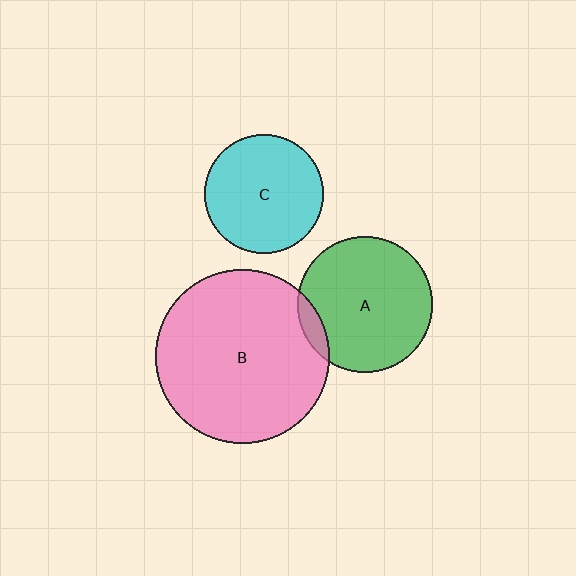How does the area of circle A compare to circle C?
Approximately 1.3 times.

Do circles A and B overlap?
Yes.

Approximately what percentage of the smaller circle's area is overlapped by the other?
Approximately 10%.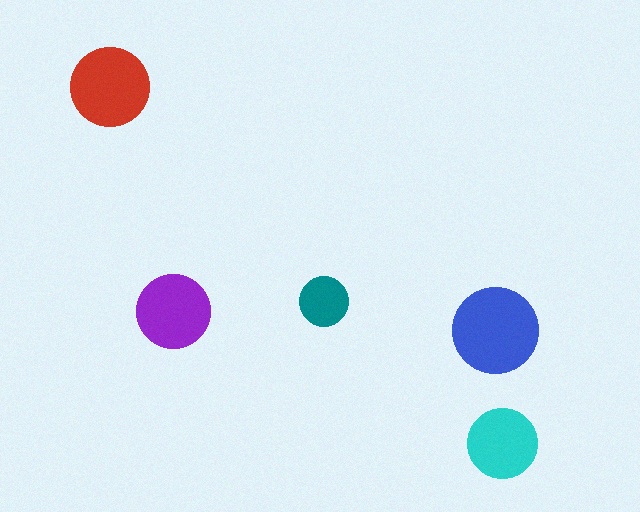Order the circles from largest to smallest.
the blue one, the red one, the purple one, the cyan one, the teal one.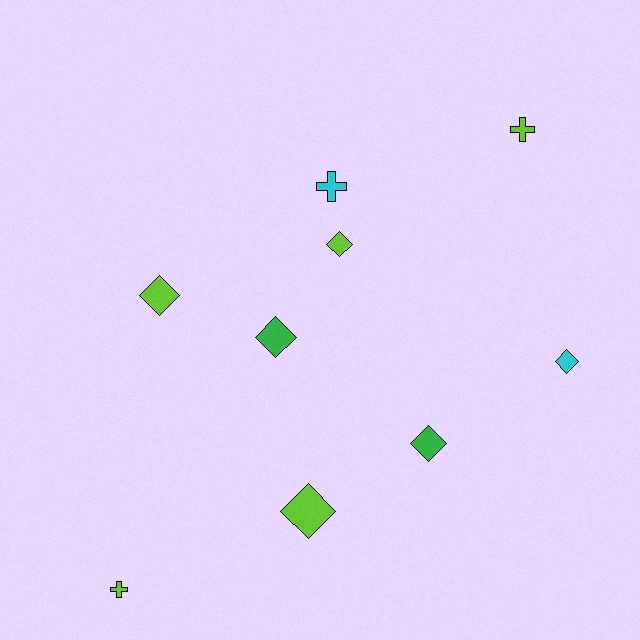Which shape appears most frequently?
Diamond, with 6 objects.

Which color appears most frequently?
Lime, with 5 objects.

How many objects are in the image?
There are 9 objects.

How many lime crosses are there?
There are 2 lime crosses.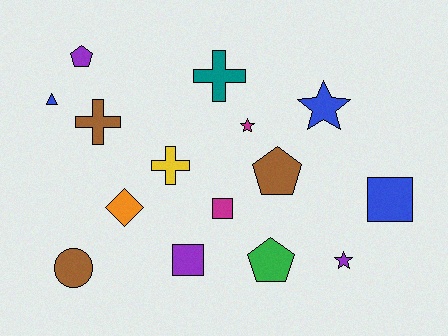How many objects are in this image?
There are 15 objects.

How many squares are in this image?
There are 3 squares.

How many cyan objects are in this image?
There are no cyan objects.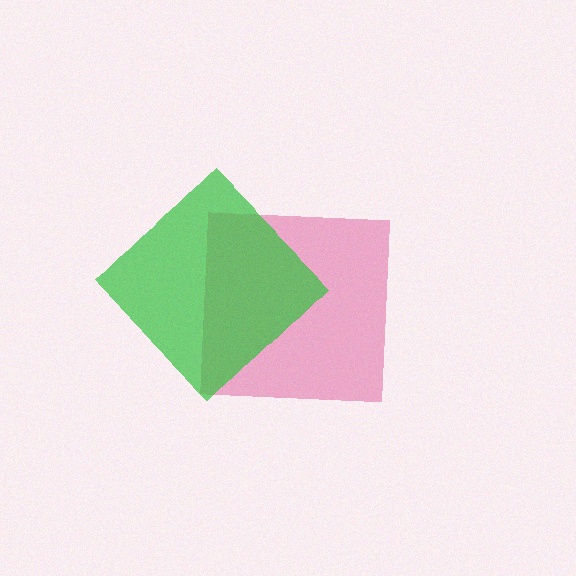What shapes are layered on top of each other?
The layered shapes are: a magenta square, a green diamond.